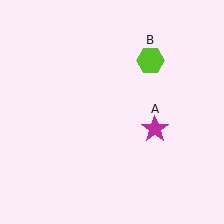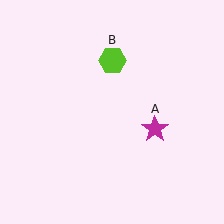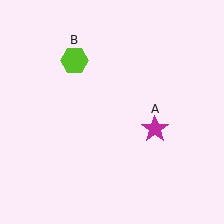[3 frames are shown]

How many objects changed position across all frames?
1 object changed position: lime hexagon (object B).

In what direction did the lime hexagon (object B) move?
The lime hexagon (object B) moved left.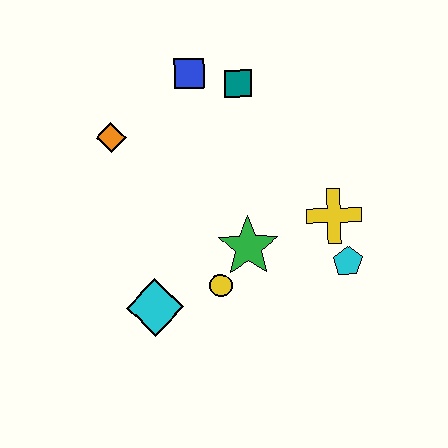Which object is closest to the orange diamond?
The blue square is closest to the orange diamond.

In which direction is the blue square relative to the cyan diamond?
The blue square is above the cyan diamond.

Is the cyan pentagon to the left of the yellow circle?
No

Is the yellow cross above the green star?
Yes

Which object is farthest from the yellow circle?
The blue square is farthest from the yellow circle.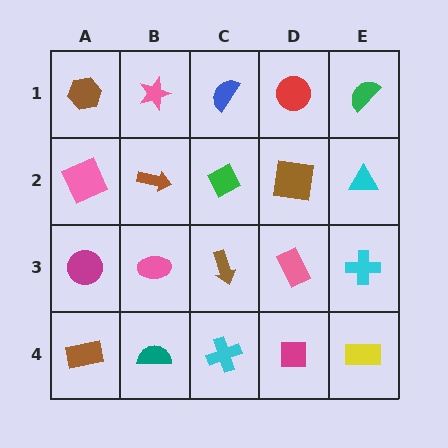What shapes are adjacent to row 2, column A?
A brown hexagon (row 1, column A), a magenta circle (row 3, column A), a brown arrow (row 2, column B).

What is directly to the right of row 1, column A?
A pink star.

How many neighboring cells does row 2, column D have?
4.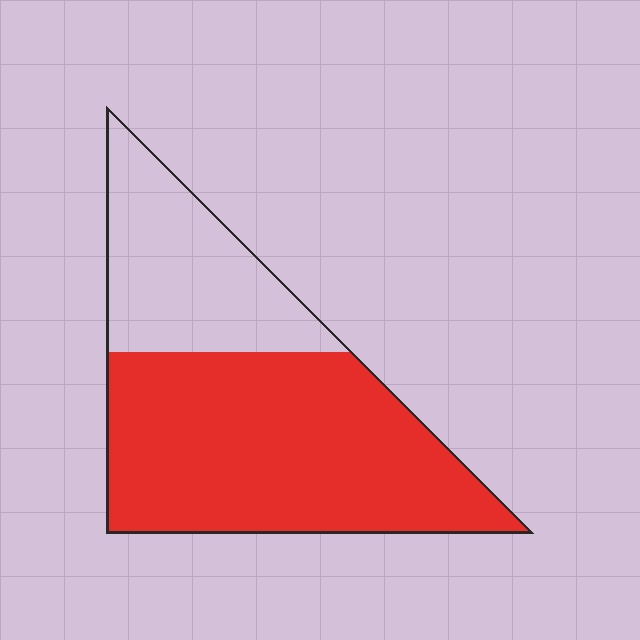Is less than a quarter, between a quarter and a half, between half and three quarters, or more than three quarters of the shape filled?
Between half and three quarters.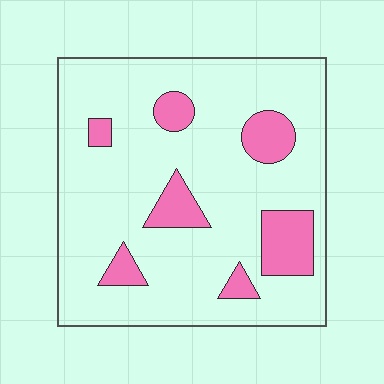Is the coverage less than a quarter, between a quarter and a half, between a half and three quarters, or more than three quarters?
Less than a quarter.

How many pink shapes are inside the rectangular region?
7.